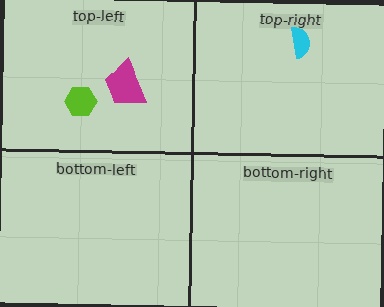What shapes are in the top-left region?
The magenta trapezoid, the lime hexagon.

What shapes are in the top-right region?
The cyan semicircle.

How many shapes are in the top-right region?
1.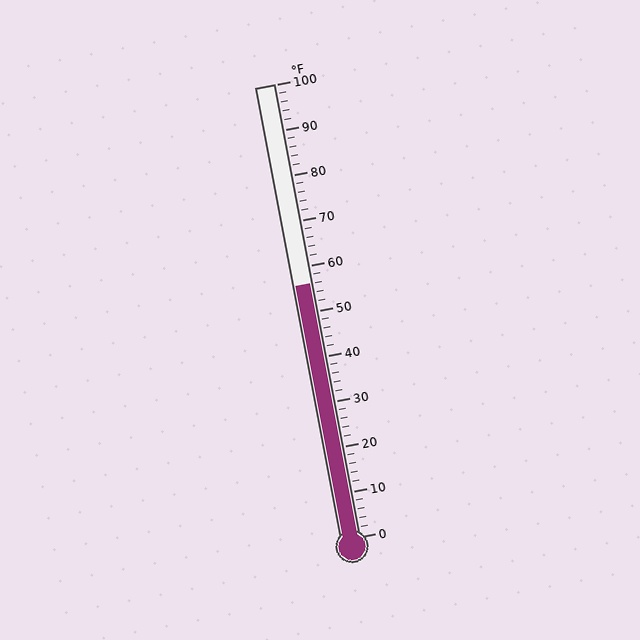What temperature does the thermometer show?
The thermometer shows approximately 56°F.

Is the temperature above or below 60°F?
The temperature is below 60°F.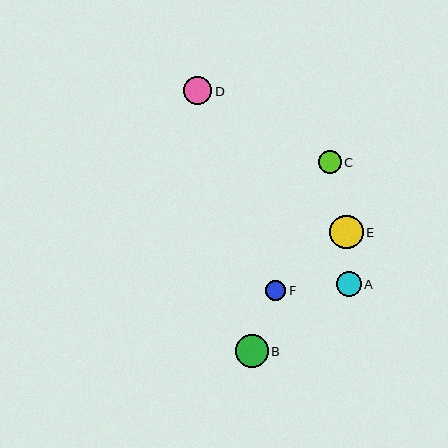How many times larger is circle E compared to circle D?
Circle E is approximately 1.2 times the size of circle D.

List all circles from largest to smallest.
From largest to smallest: E, B, D, A, C, F.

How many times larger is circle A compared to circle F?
Circle A is approximately 1.2 times the size of circle F.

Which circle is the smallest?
Circle F is the smallest with a size of approximately 20 pixels.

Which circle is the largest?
Circle E is the largest with a size of approximately 33 pixels.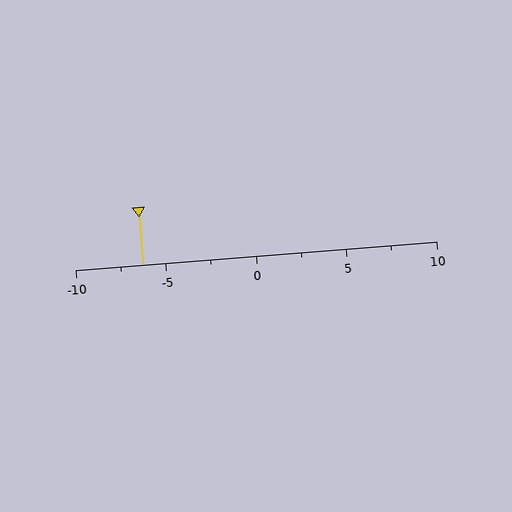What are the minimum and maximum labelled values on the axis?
The axis runs from -10 to 10.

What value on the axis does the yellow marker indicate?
The marker indicates approximately -6.2.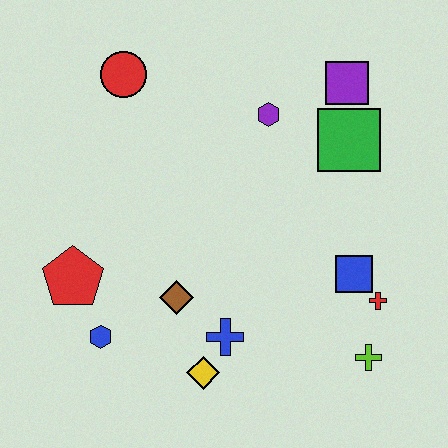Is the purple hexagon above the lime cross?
Yes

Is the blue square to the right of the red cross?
No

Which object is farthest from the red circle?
The lime cross is farthest from the red circle.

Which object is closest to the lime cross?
The red cross is closest to the lime cross.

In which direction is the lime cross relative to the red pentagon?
The lime cross is to the right of the red pentagon.